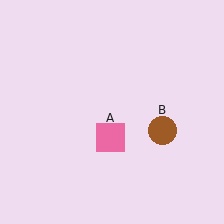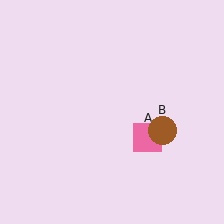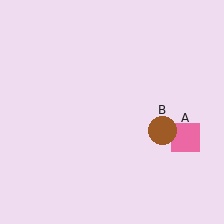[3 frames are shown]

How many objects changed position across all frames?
1 object changed position: pink square (object A).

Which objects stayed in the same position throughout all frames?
Brown circle (object B) remained stationary.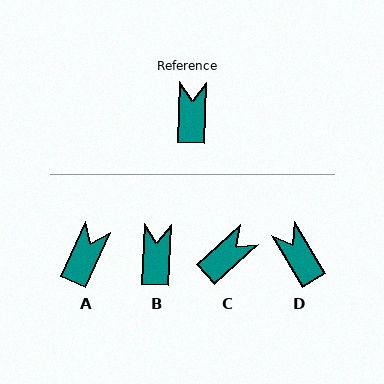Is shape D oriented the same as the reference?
No, it is off by about 33 degrees.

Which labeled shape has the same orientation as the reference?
B.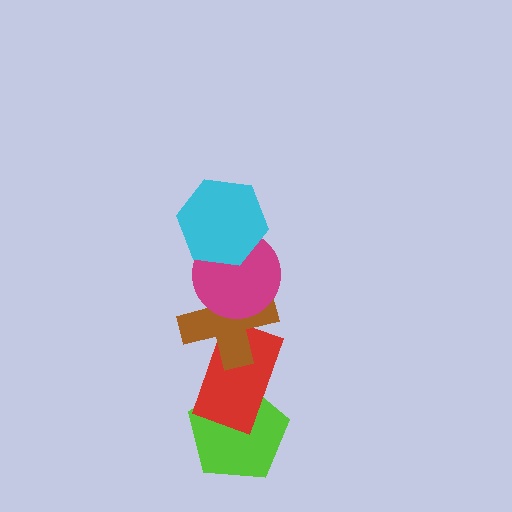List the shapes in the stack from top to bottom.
From top to bottom: the cyan hexagon, the magenta circle, the brown cross, the red rectangle, the lime pentagon.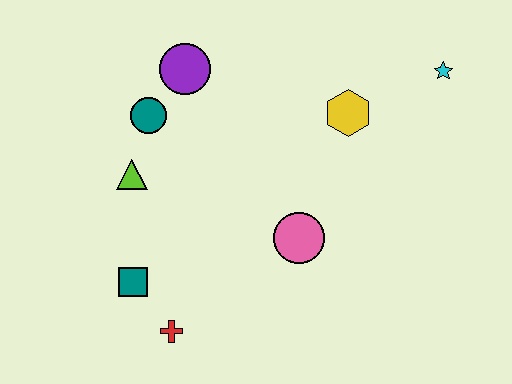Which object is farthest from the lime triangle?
The cyan star is farthest from the lime triangle.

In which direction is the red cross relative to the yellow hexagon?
The red cross is below the yellow hexagon.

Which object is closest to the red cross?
The teal square is closest to the red cross.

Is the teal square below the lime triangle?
Yes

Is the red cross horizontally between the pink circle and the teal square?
Yes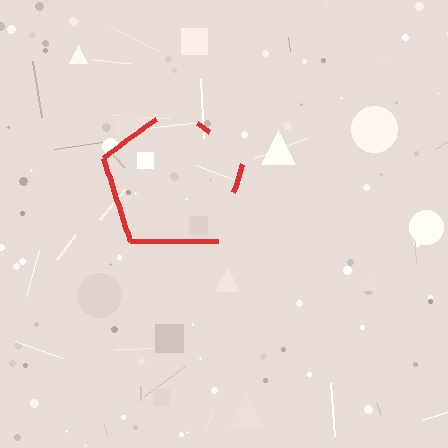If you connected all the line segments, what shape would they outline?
They would outline a pentagon.